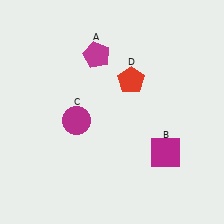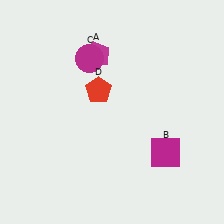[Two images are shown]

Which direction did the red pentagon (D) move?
The red pentagon (D) moved left.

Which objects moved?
The objects that moved are: the magenta circle (C), the red pentagon (D).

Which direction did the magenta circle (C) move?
The magenta circle (C) moved up.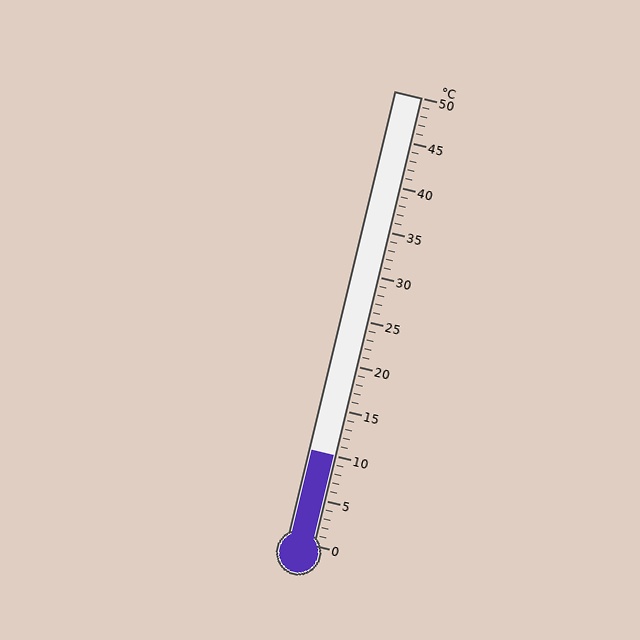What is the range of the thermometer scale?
The thermometer scale ranges from 0°C to 50°C.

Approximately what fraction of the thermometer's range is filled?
The thermometer is filled to approximately 20% of its range.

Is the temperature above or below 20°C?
The temperature is below 20°C.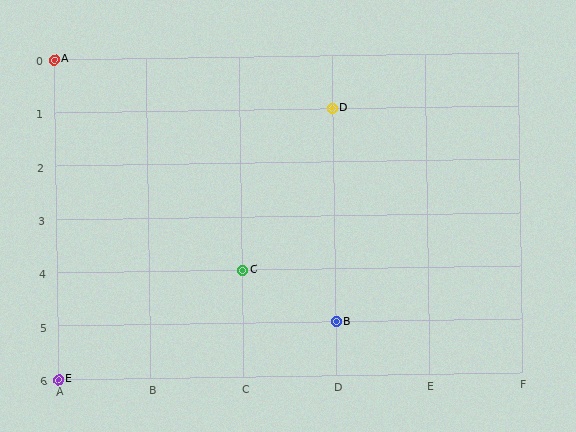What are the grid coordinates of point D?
Point D is at grid coordinates (D, 1).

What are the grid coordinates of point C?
Point C is at grid coordinates (C, 4).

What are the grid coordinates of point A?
Point A is at grid coordinates (A, 0).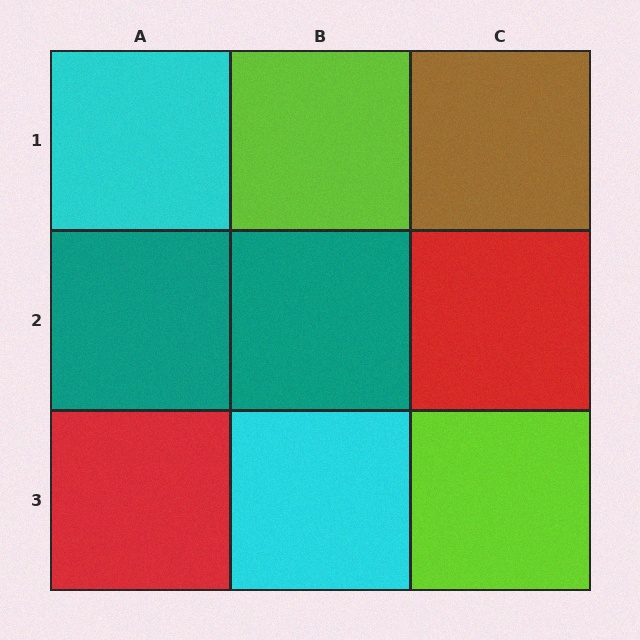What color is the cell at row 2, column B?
Teal.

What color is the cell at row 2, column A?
Teal.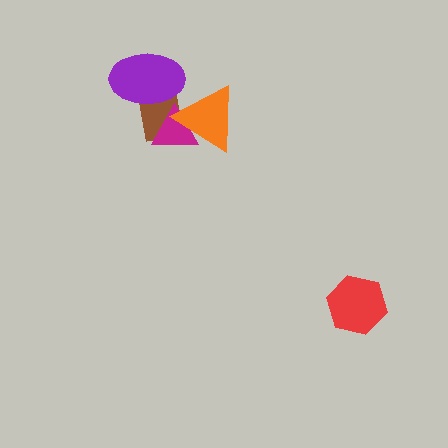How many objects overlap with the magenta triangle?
3 objects overlap with the magenta triangle.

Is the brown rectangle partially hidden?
Yes, it is partially covered by another shape.